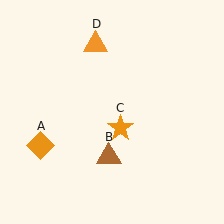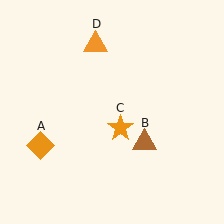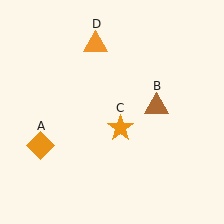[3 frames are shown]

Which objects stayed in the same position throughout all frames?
Orange diamond (object A) and orange star (object C) and orange triangle (object D) remained stationary.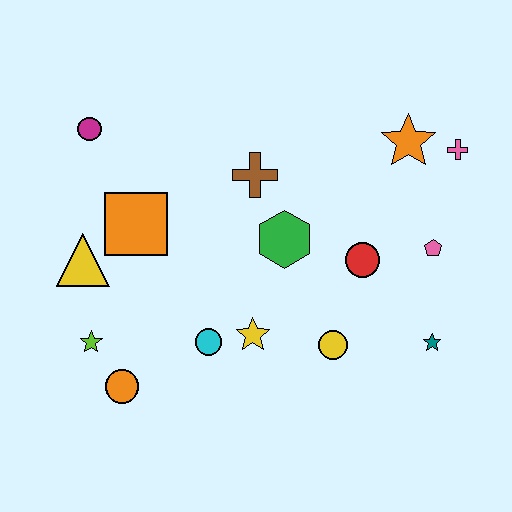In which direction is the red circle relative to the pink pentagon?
The red circle is to the left of the pink pentagon.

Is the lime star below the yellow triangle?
Yes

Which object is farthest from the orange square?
The pink cross is farthest from the orange square.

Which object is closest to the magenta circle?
The orange square is closest to the magenta circle.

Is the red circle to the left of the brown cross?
No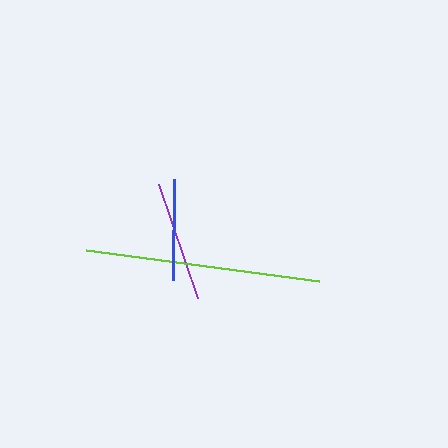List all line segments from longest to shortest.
From longest to shortest: lime, purple, blue.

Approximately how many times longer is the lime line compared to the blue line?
The lime line is approximately 2.3 times the length of the blue line.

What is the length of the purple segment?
The purple segment is approximately 120 pixels long.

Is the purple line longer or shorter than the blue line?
The purple line is longer than the blue line.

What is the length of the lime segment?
The lime segment is approximately 235 pixels long.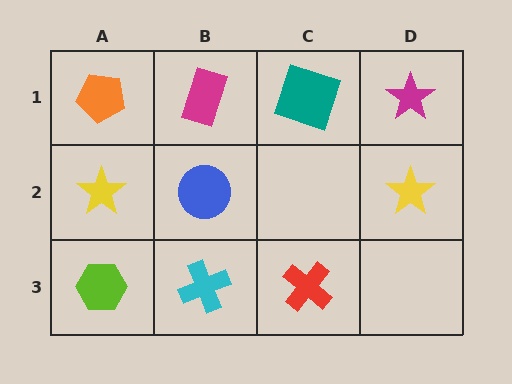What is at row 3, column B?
A cyan cross.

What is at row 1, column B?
A magenta rectangle.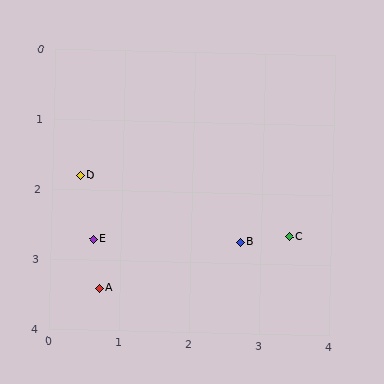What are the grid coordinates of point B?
Point B is at approximately (2.7, 2.7).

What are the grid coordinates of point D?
Point D is at approximately (0.4, 1.8).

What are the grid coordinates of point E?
Point E is at approximately (0.6, 2.7).